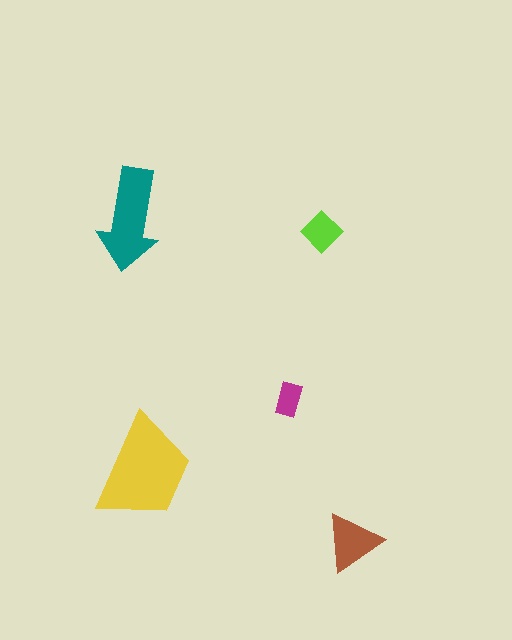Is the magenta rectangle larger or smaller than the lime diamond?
Smaller.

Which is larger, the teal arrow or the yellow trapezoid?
The yellow trapezoid.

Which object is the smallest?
The magenta rectangle.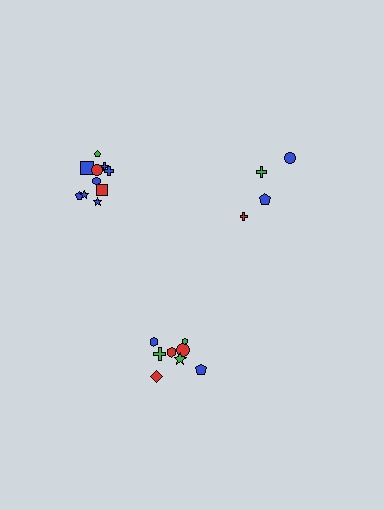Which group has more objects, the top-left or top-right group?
The top-left group.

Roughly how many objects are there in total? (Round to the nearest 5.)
Roughly 20 objects in total.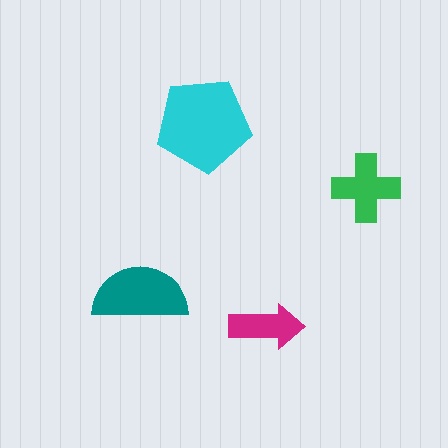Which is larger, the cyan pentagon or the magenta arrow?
The cyan pentagon.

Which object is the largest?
The cyan pentagon.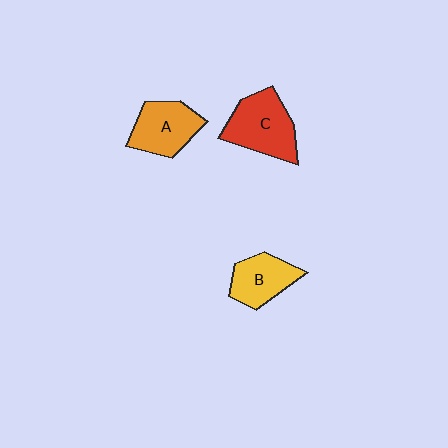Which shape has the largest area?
Shape C (red).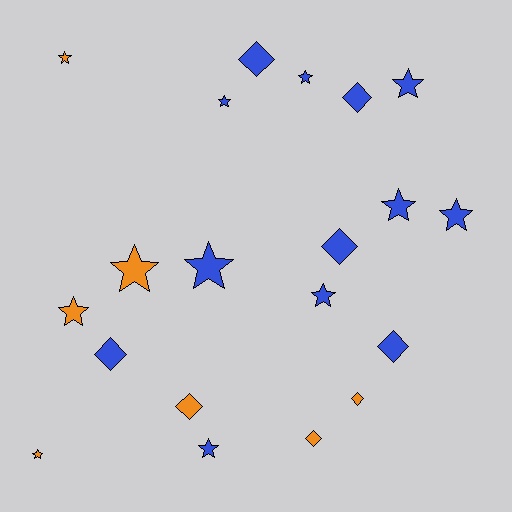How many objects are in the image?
There are 20 objects.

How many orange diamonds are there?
There are 3 orange diamonds.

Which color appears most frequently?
Blue, with 13 objects.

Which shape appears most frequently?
Star, with 12 objects.